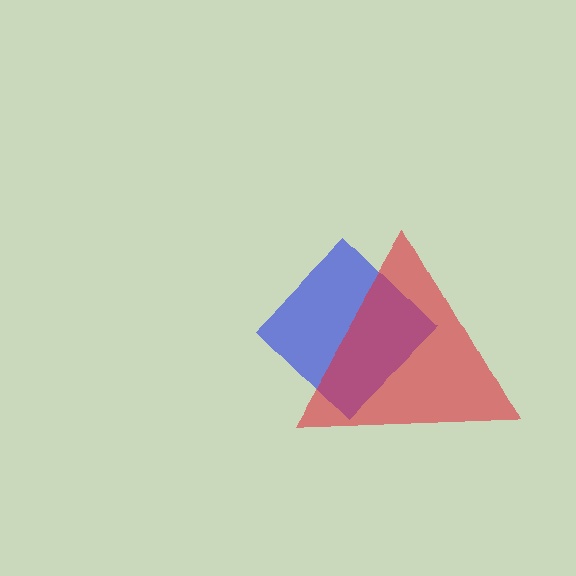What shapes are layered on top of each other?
The layered shapes are: a blue diamond, a red triangle.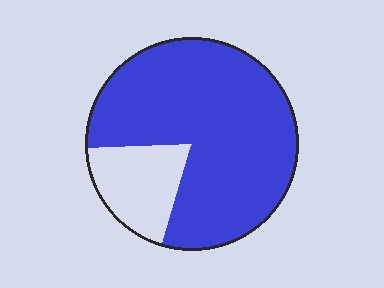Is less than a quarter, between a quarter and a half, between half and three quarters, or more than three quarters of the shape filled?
More than three quarters.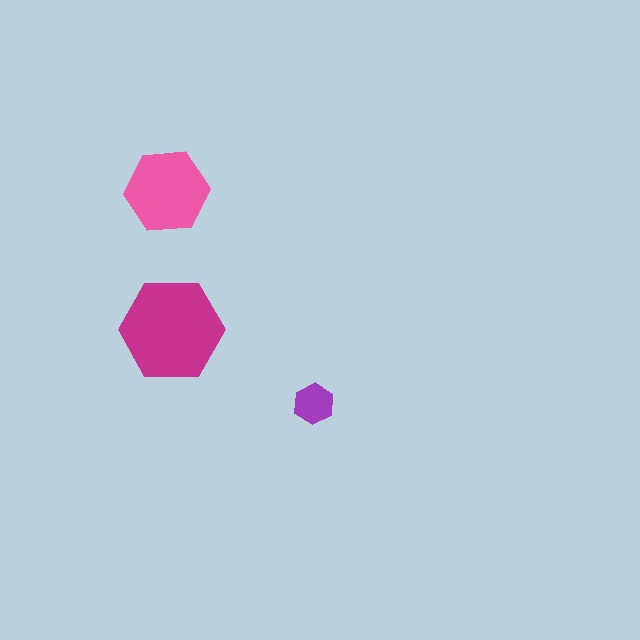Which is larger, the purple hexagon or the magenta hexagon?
The magenta one.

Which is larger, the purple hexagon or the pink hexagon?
The pink one.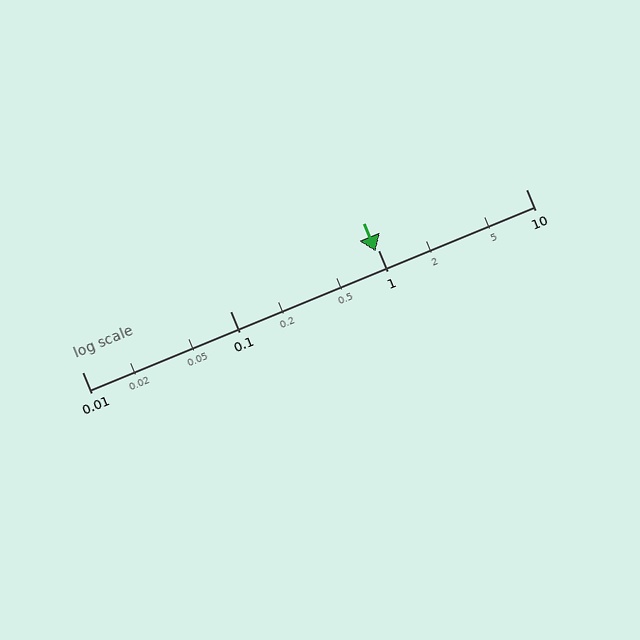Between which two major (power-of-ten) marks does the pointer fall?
The pointer is between 0.1 and 1.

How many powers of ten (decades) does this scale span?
The scale spans 3 decades, from 0.01 to 10.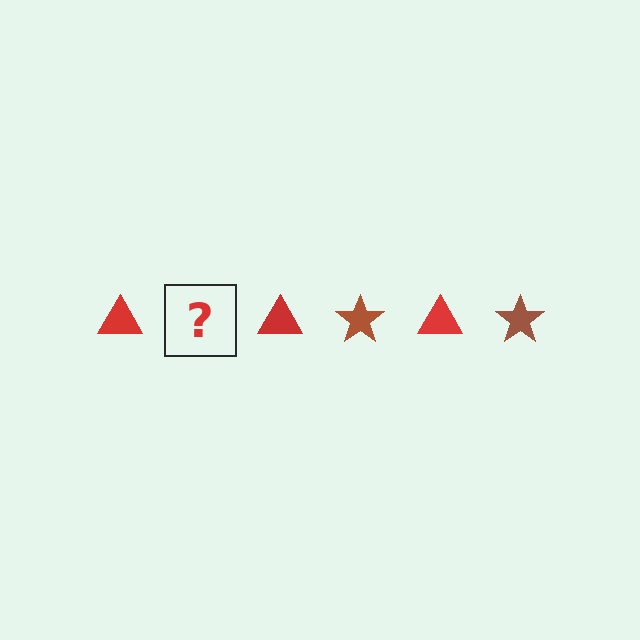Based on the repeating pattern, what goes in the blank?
The blank should be a brown star.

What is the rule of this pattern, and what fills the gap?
The rule is that the pattern alternates between red triangle and brown star. The gap should be filled with a brown star.